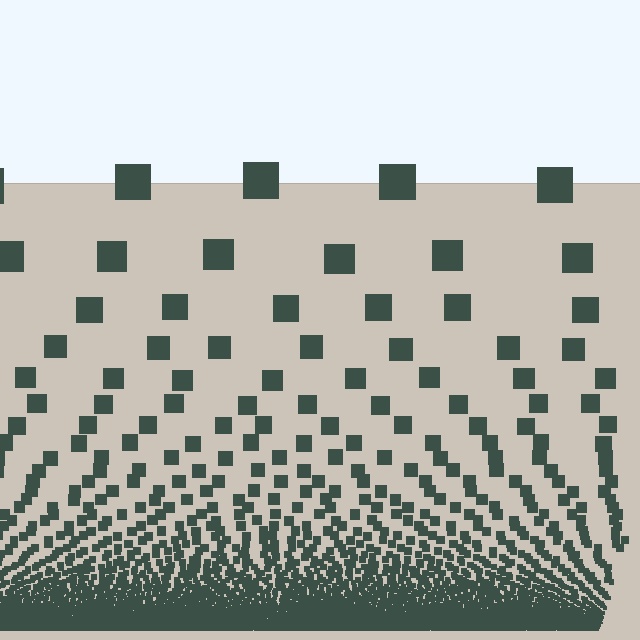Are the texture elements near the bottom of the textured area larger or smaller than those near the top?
Smaller. The gradient is inverted — elements near the bottom are smaller and denser.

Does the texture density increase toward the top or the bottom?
Density increases toward the bottom.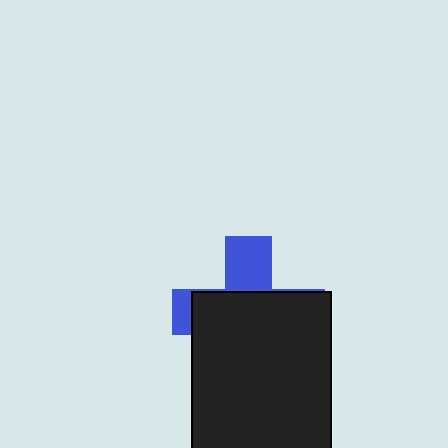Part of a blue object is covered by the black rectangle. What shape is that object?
It is a cross.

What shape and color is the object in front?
The object in front is a black rectangle.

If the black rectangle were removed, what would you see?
You would see the complete blue cross.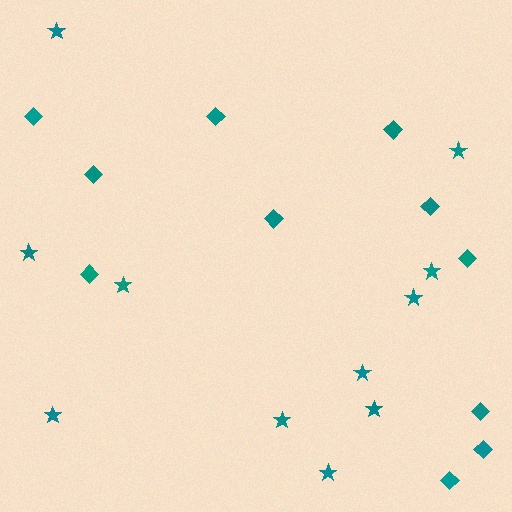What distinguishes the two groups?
There are 2 groups: one group of stars (11) and one group of diamonds (11).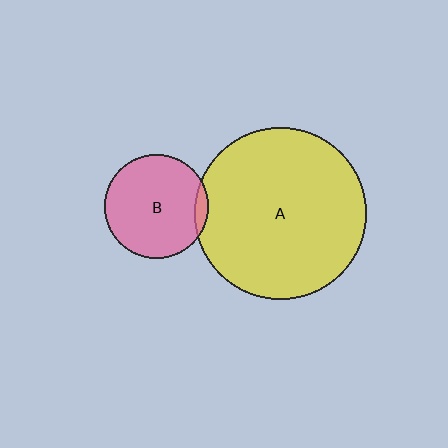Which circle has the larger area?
Circle A (yellow).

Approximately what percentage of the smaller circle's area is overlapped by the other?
Approximately 5%.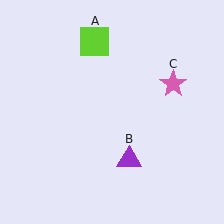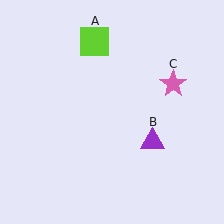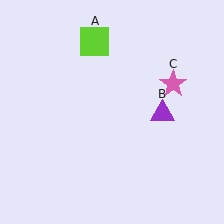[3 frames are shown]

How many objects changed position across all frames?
1 object changed position: purple triangle (object B).